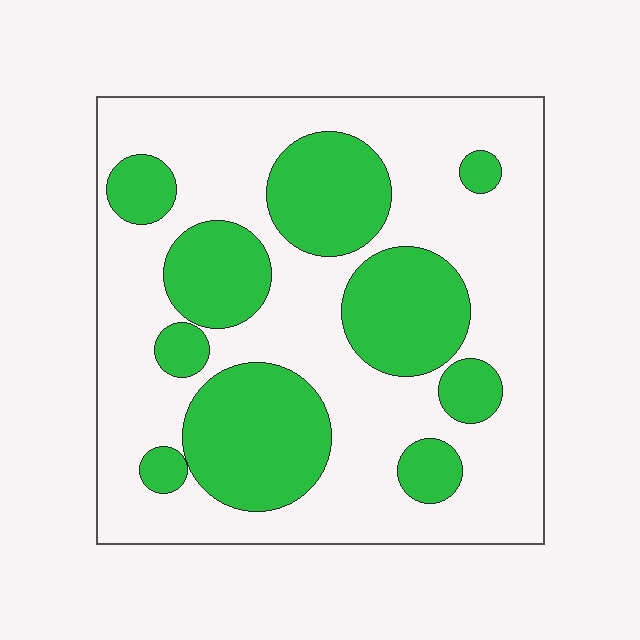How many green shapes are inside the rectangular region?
10.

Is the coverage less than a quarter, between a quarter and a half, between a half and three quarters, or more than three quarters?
Between a quarter and a half.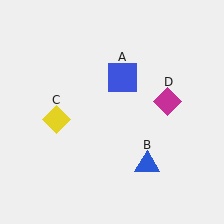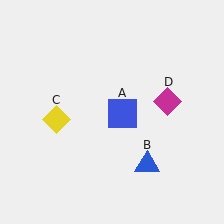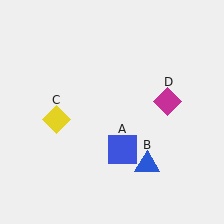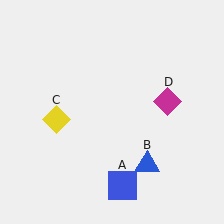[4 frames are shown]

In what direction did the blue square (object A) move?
The blue square (object A) moved down.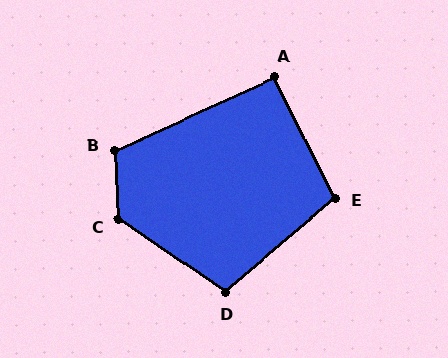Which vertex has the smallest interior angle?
A, at approximately 92 degrees.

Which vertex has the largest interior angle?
C, at approximately 128 degrees.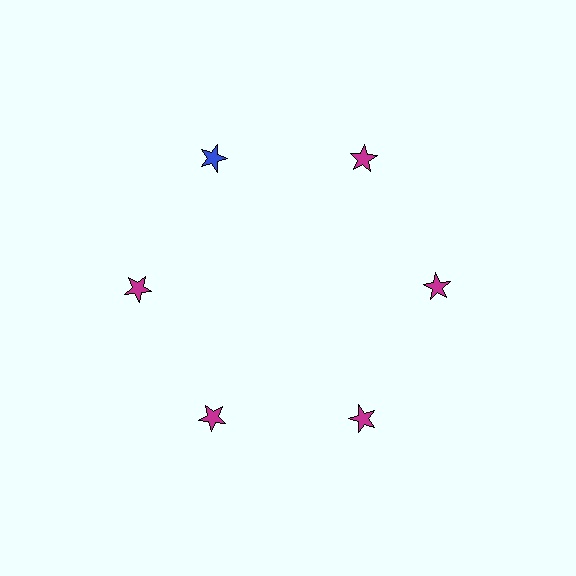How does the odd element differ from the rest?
It has a different color: blue instead of magenta.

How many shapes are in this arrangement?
There are 6 shapes arranged in a ring pattern.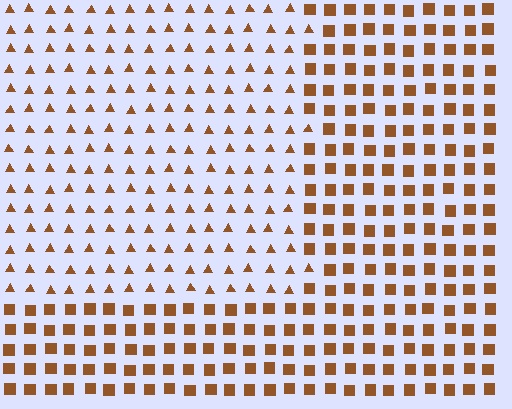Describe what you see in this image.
The image is filled with small brown elements arranged in a uniform grid. A rectangle-shaped region contains triangles, while the surrounding area contains squares. The boundary is defined purely by the change in element shape.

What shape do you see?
I see a rectangle.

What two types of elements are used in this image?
The image uses triangles inside the rectangle region and squares outside it.